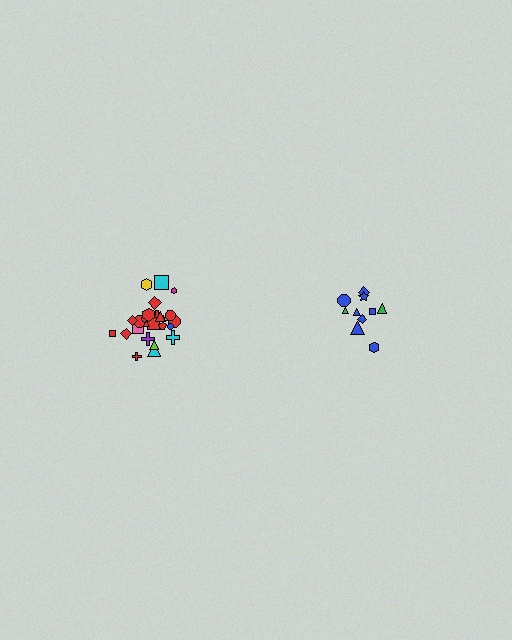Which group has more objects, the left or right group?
The left group.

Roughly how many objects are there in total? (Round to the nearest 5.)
Roughly 35 objects in total.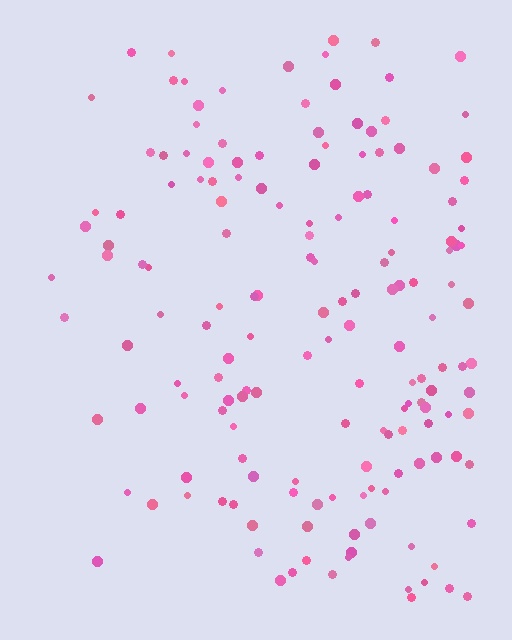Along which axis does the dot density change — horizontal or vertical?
Horizontal.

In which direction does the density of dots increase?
From left to right, with the right side densest.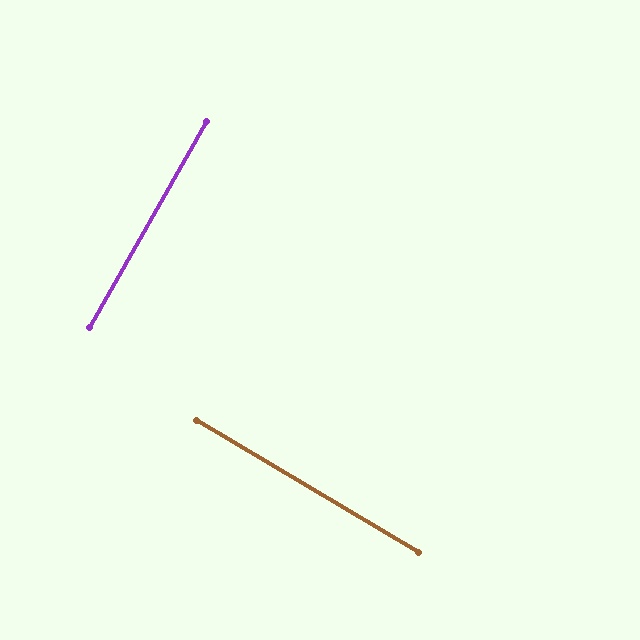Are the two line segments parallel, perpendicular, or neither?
Perpendicular — they meet at approximately 89°.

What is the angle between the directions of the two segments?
Approximately 89 degrees.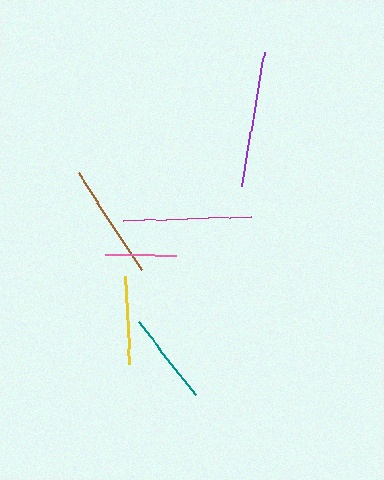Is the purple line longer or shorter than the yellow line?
The purple line is longer than the yellow line.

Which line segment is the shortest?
The pink line is the shortest at approximately 71 pixels.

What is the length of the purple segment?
The purple segment is approximately 136 pixels long.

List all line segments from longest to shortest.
From longest to shortest: purple, magenta, brown, teal, yellow, pink.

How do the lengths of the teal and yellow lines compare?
The teal and yellow lines are approximately the same length.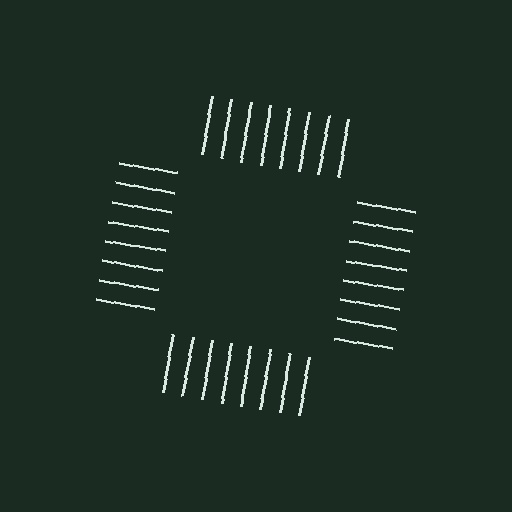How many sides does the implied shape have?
4 sides — the line-ends trace a square.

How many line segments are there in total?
32 — 8 along each of the 4 edges.